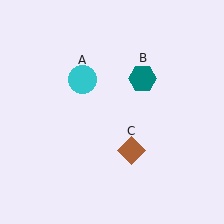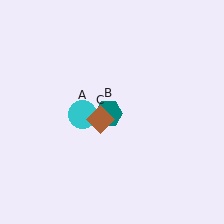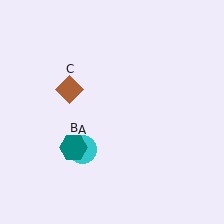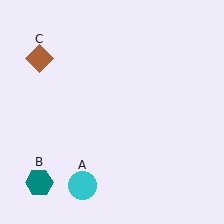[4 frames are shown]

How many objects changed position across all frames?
3 objects changed position: cyan circle (object A), teal hexagon (object B), brown diamond (object C).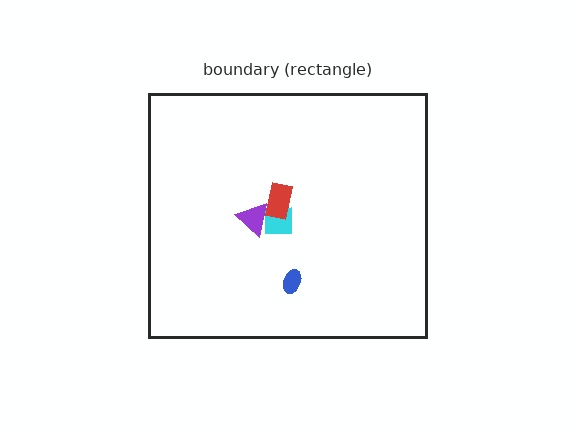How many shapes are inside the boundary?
4 inside, 0 outside.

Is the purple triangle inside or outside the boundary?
Inside.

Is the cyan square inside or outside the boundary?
Inside.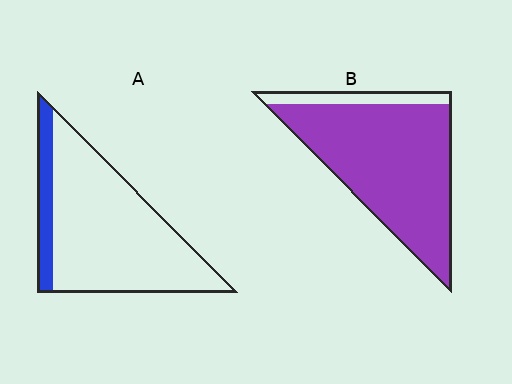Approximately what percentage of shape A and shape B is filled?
A is approximately 15% and B is approximately 90%.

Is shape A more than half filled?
No.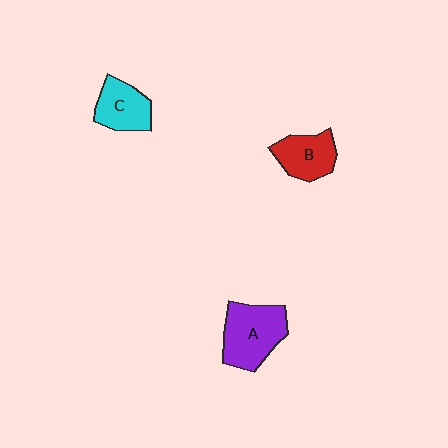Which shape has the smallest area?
Shape C (cyan).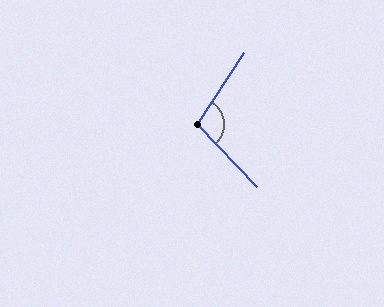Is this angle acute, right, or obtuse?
It is obtuse.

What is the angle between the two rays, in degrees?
Approximately 103 degrees.